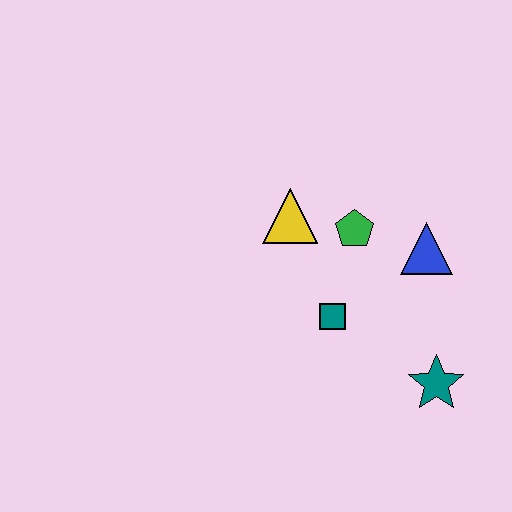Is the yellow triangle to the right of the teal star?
No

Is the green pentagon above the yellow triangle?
No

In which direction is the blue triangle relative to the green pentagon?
The blue triangle is to the right of the green pentagon.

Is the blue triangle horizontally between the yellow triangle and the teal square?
No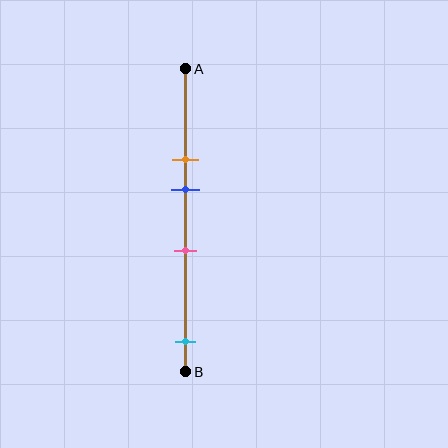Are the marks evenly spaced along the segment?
No, the marks are not evenly spaced.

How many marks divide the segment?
There are 4 marks dividing the segment.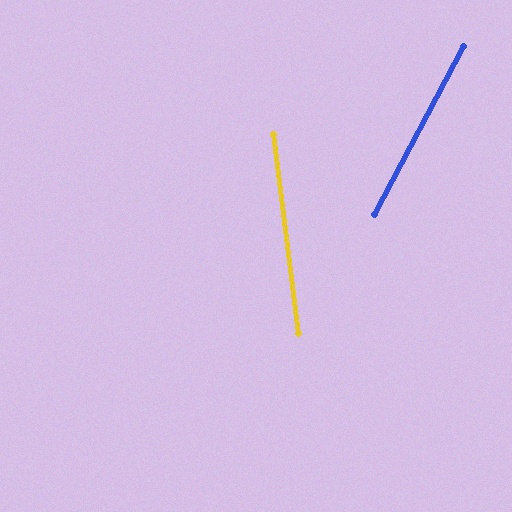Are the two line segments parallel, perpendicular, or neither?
Neither parallel nor perpendicular — they differ by about 35°.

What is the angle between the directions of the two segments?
Approximately 35 degrees.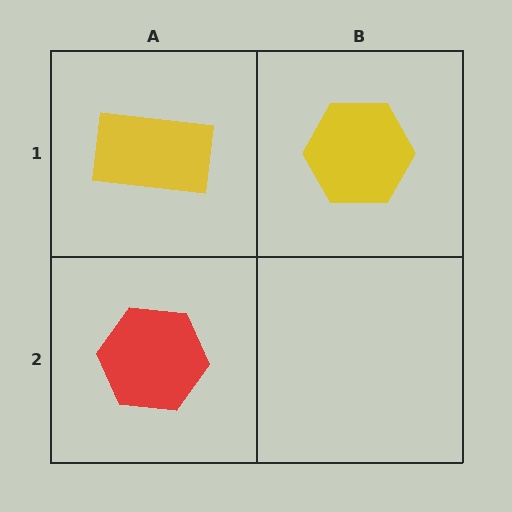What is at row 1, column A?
A yellow rectangle.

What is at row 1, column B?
A yellow hexagon.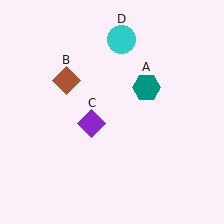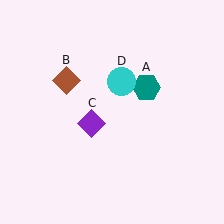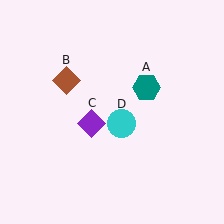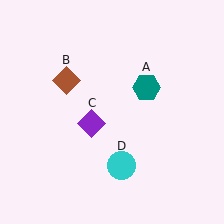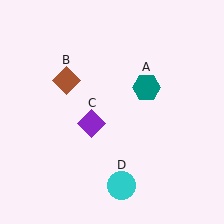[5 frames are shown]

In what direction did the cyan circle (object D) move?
The cyan circle (object D) moved down.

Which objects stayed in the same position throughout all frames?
Teal hexagon (object A) and brown diamond (object B) and purple diamond (object C) remained stationary.